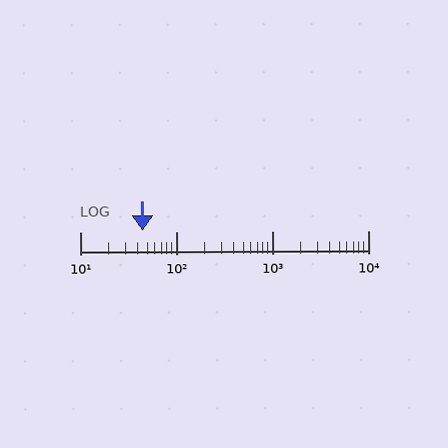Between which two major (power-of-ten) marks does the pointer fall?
The pointer is between 10 and 100.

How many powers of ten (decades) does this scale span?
The scale spans 3 decades, from 10 to 10000.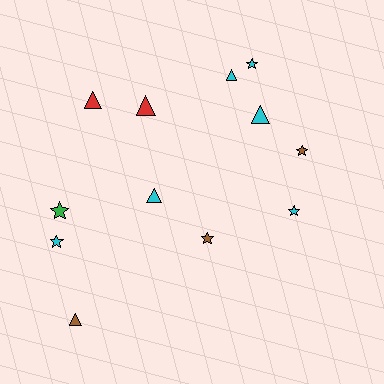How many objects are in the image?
There are 12 objects.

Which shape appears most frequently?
Triangle, with 6 objects.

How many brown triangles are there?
There is 1 brown triangle.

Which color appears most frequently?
Cyan, with 6 objects.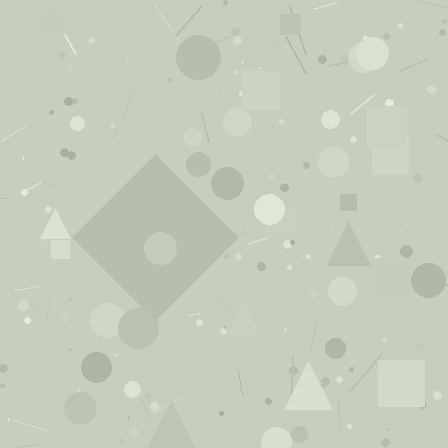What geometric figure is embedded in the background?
A diamond is embedded in the background.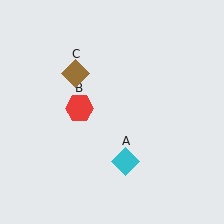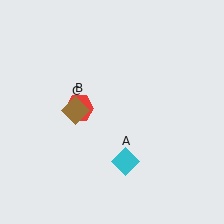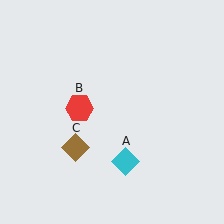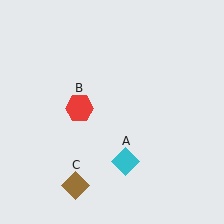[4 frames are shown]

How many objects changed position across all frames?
1 object changed position: brown diamond (object C).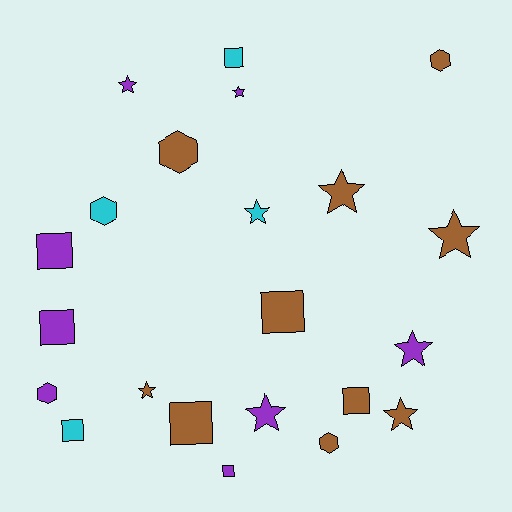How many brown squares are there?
There are 3 brown squares.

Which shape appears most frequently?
Star, with 9 objects.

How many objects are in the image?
There are 22 objects.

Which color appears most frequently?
Brown, with 10 objects.